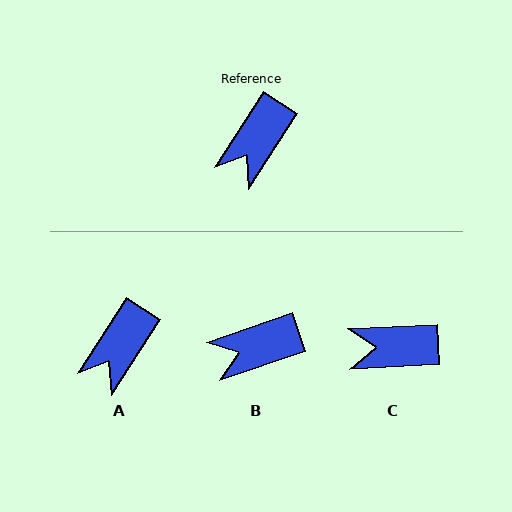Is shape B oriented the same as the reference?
No, it is off by about 38 degrees.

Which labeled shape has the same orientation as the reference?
A.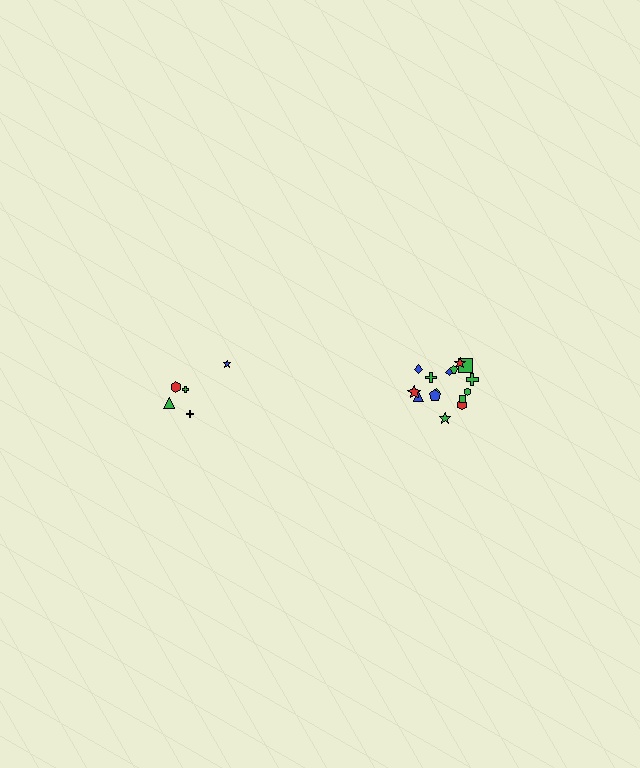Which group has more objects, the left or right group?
The right group.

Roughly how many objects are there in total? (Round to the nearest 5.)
Roughly 20 objects in total.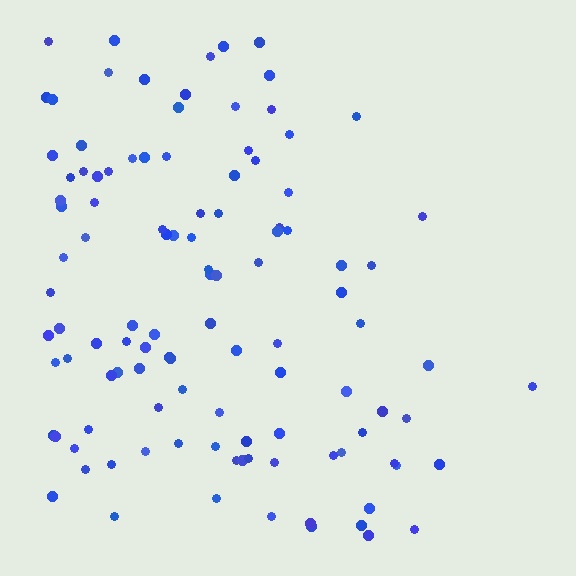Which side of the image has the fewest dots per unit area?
The right.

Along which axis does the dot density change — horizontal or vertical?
Horizontal.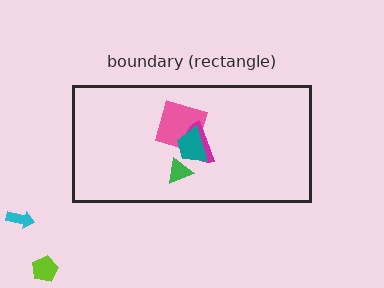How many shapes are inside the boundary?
4 inside, 2 outside.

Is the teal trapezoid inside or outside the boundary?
Inside.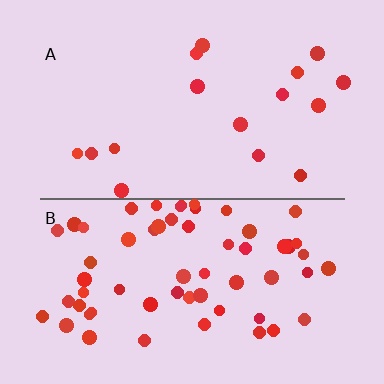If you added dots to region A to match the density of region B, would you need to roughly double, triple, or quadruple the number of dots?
Approximately quadruple.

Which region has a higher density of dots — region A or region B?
B (the bottom).